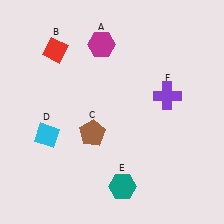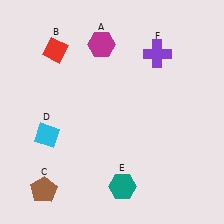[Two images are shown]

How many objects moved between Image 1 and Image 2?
2 objects moved between the two images.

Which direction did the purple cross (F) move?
The purple cross (F) moved up.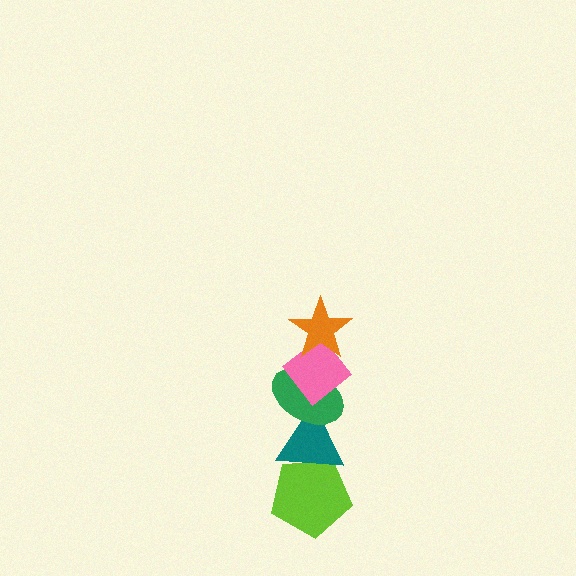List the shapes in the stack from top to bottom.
From top to bottom: the orange star, the pink diamond, the green ellipse, the teal triangle, the lime pentagon.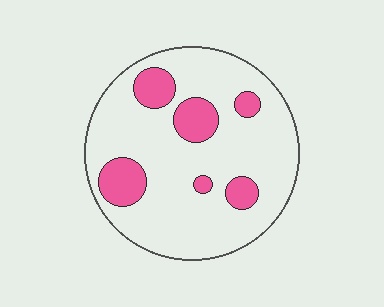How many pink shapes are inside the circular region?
6.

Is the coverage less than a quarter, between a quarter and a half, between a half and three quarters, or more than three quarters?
Less than a quarter.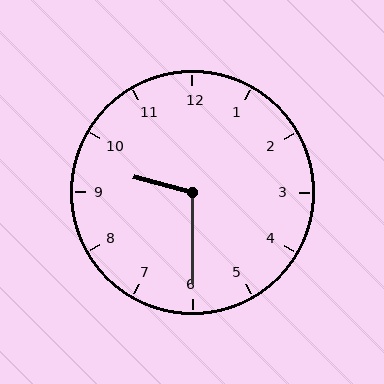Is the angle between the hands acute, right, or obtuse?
It is obtuse.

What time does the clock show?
9:30.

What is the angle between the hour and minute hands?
Approximately 105 degrees.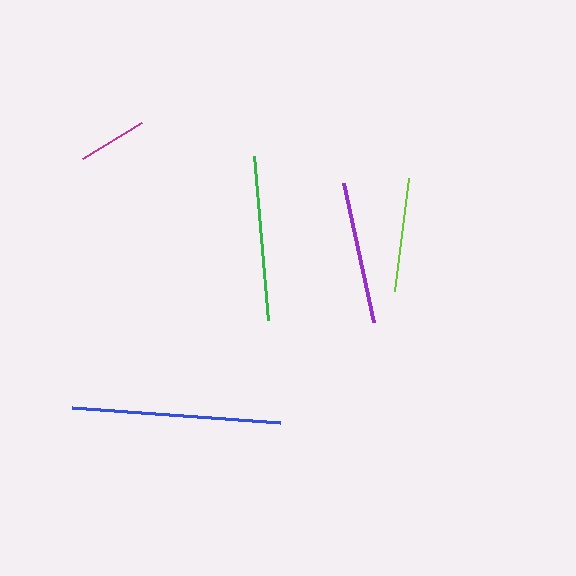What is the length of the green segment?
The green segment is approximately 164 pixels long.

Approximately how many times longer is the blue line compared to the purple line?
The blue line is approximately 1.5 times the length of the purple line.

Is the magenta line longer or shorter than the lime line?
The lime line is longer than the magenta line.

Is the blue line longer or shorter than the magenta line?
The blue line is longer than the magenta line.